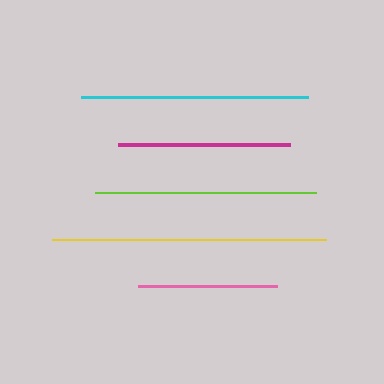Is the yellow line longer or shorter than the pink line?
The yellow line is longer than the pink line.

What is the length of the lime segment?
The lime segment is approximately 221 pixels long.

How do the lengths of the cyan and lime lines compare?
The cyan and lime lines are approximately the same length.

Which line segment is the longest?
The yellow line is the longest at approximately 274 pixels.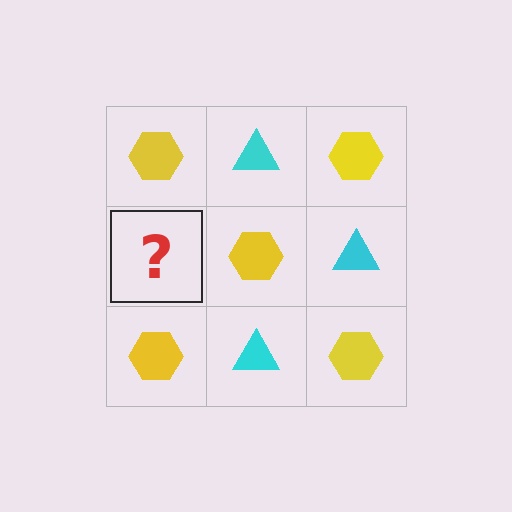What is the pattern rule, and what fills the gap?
The rule is that it alternates yellow hexagon and cyan triangle in a checkerboard pattern. The gap should be filled with a cyan triangle.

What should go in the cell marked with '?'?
The missing cell should contain a cyan triangle.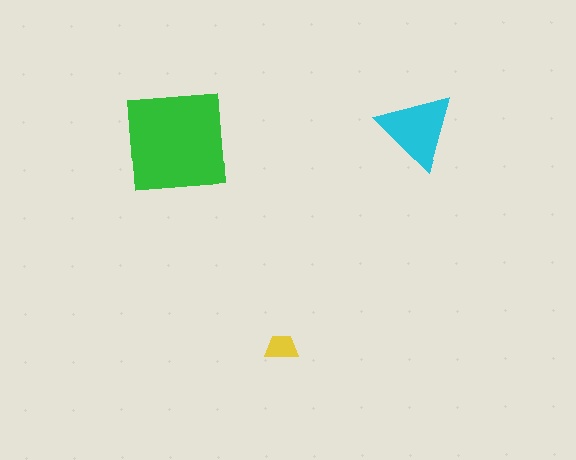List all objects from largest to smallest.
The green square, the cyan triangle, the yellow trapezoid.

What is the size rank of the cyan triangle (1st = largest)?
2nd.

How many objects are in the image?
There are 3 objects in the image.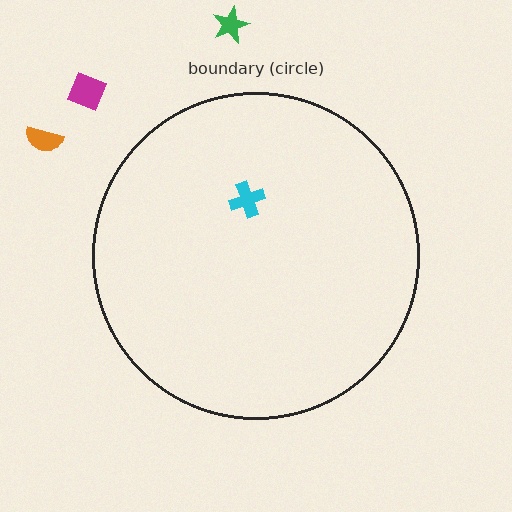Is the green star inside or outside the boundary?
Outside.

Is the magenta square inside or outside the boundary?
Outside.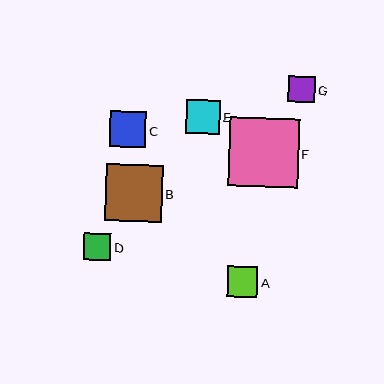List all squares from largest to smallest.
From largest to smallest: F, B, C, E, A, D, G.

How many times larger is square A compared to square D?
Square A is approximately 1.1 times the size of square D.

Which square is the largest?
Square F is the largest with a size of approximately 70 pixels.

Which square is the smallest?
Square G is the smallest with a size of approximately 27 pixels.